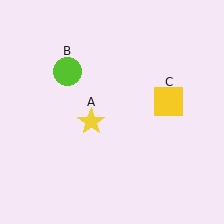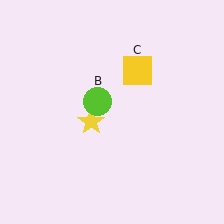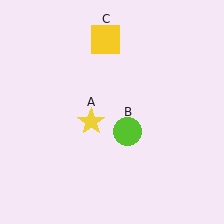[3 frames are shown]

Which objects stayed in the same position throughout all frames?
Yellow star (object A) remained stationary.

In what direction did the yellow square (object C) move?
The yellow square (object C) moved up and to the left.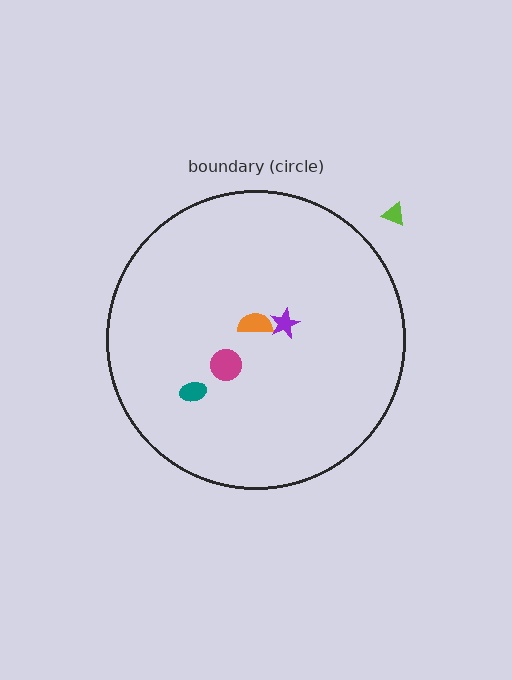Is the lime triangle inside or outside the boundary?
Outside.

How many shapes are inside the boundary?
4 inside, 1 outside.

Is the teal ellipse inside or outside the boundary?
Inside.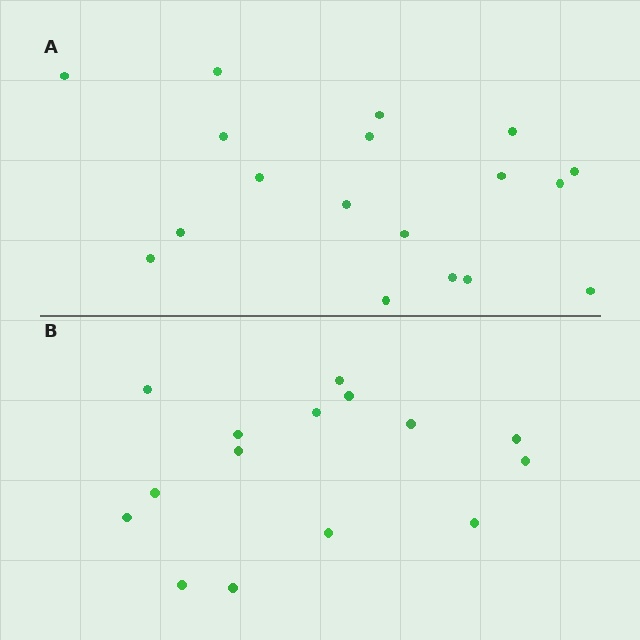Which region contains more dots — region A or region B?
Region A (the top region) has more dots.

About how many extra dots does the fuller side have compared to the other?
Region A has just a few more — roughly 2 or 3 more dots than region B.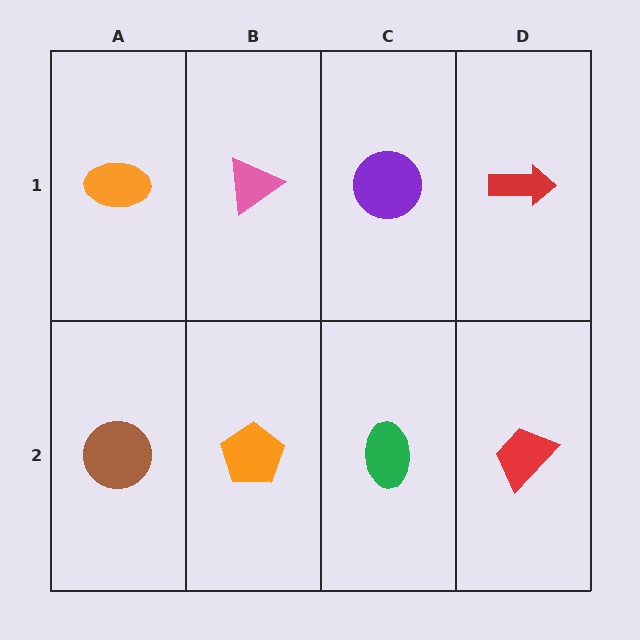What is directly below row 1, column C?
A green ellipse.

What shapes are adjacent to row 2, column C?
A purple circle (row 1, column C), an orange pentagon (row 2, column B), a red trapezoid (row 2, column D).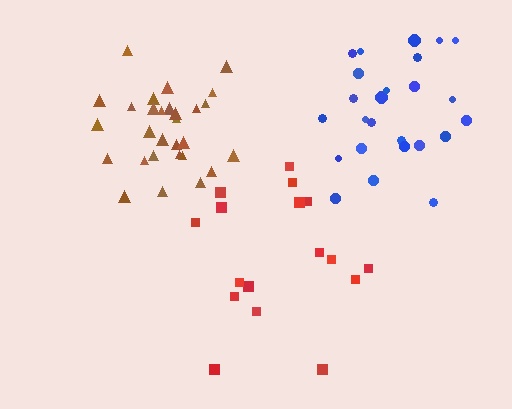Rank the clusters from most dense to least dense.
brown, blue, red.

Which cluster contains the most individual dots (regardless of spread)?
Brown (29).